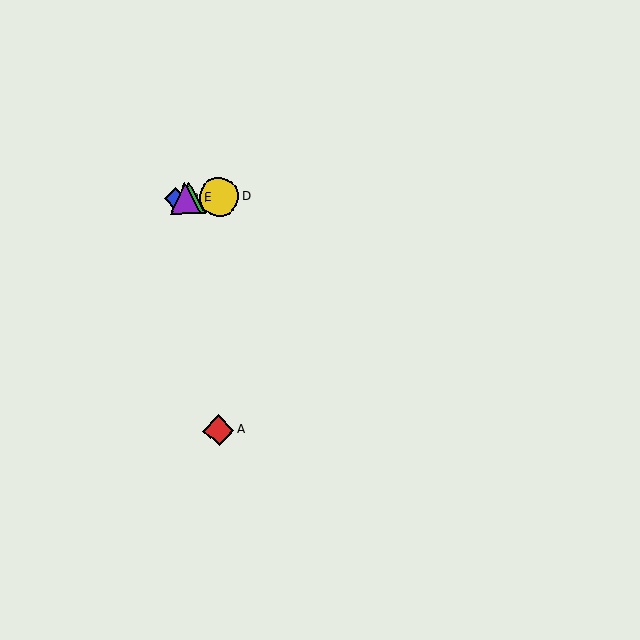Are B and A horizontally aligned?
No, B is at y≈199 and A is at y≈430.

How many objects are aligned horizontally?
4 objects (B, C, D, E) are aligned horizontally.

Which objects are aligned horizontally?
Objects B, C, D, E are aligned horizontally.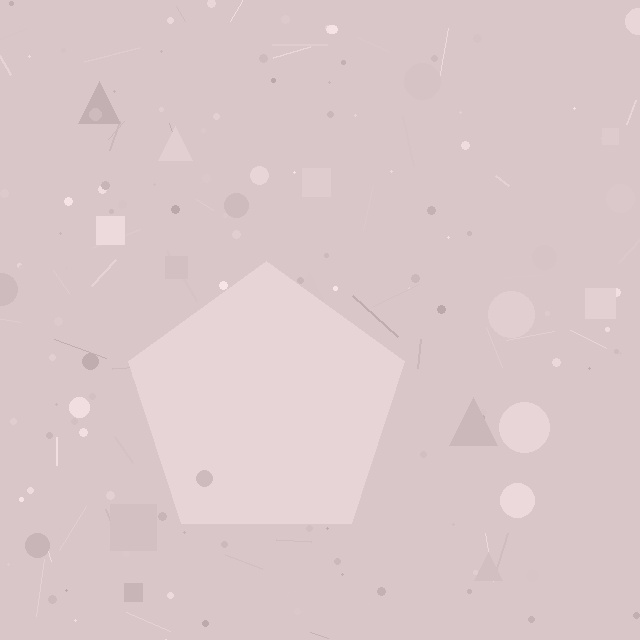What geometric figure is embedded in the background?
A pentagon is embedded in the background.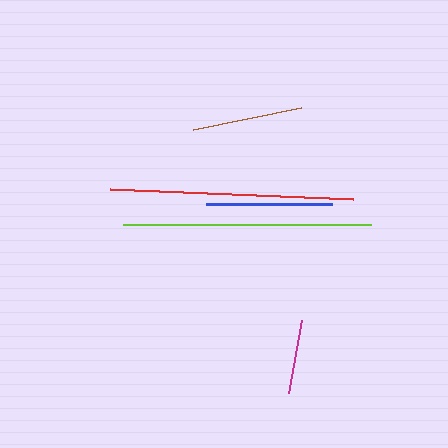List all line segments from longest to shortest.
From longest to shortest: lime, red, blue, brown, magenta.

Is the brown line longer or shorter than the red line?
The red line is longer than the brown line.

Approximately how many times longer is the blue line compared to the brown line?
The blue line is approximately 1.1 times the length of the brown line.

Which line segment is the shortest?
The magenta line is the shortest at approximately 75 pixels.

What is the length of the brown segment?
The brown segment is approximately 111 pixels long.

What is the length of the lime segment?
The lime segment is approximately 249 pixels long.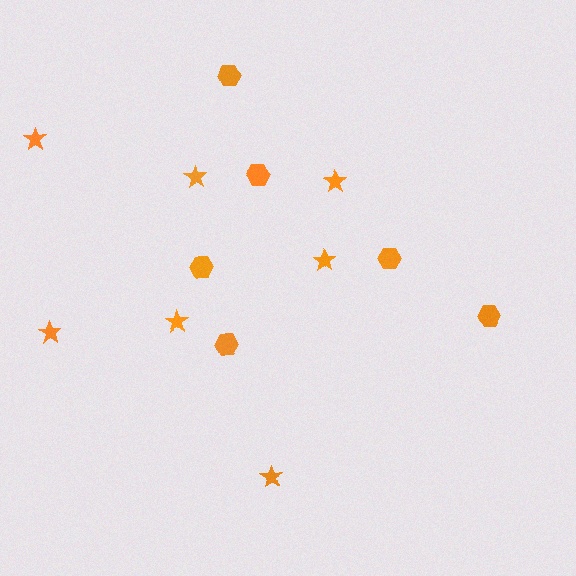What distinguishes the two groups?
There are 2 groups: one group of hexagons (6) and one group of stars (7).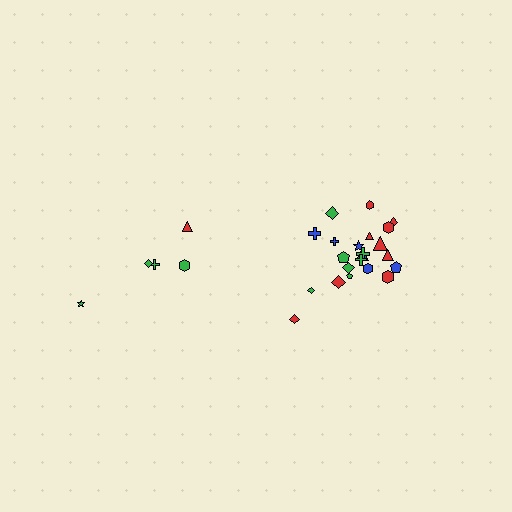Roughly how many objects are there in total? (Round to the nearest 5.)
Roughly 25 objects in total.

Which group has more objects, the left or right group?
The right group.